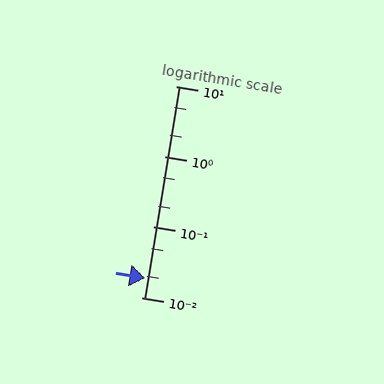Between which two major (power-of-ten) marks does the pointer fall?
The pointer is between 0.01 and 0.1.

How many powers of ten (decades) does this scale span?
The scale spans 3 decades, from 0.01 to 10.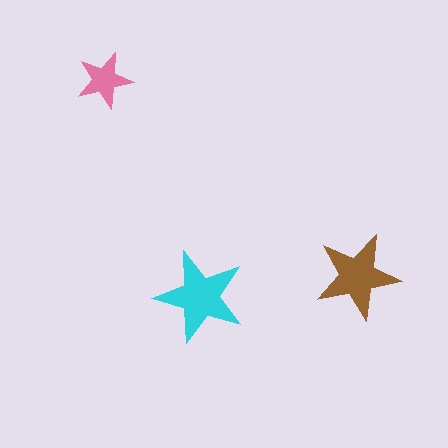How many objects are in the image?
There are 3 objects in the image.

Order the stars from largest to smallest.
the cyan one, the brown one, the pink one.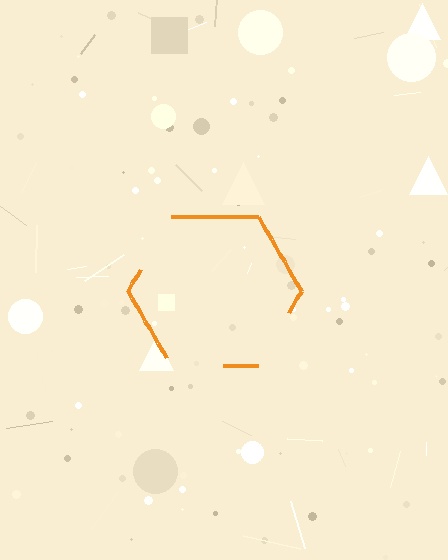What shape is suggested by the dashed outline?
The dashed outline suggests a hexagon.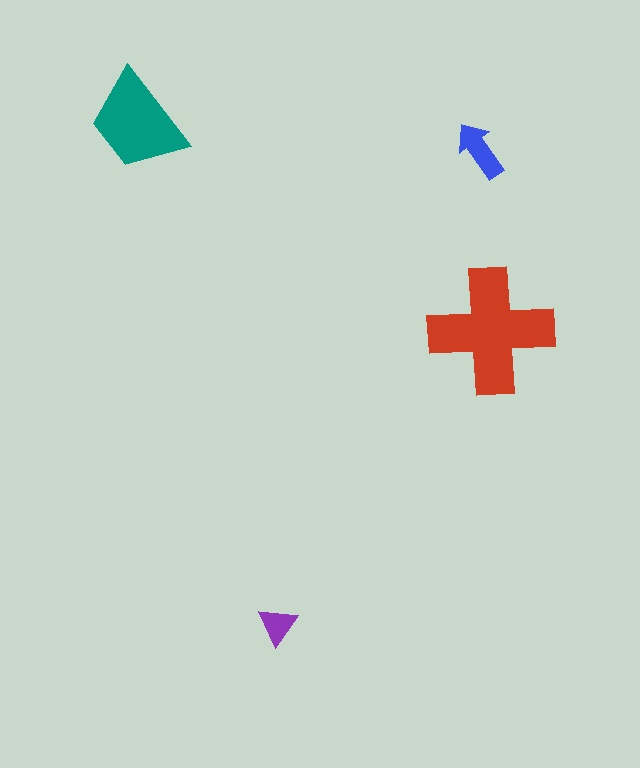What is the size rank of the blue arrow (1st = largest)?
3rd.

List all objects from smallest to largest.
The purple triangle, the blue arrow, the teal trapezoid, the red cross.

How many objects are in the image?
There are 4 objects in the image.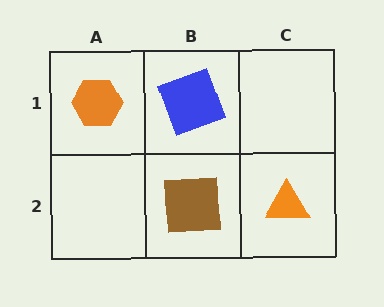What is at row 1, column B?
A blue square.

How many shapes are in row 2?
2 shapes.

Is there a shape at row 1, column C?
No, that cell is empty.